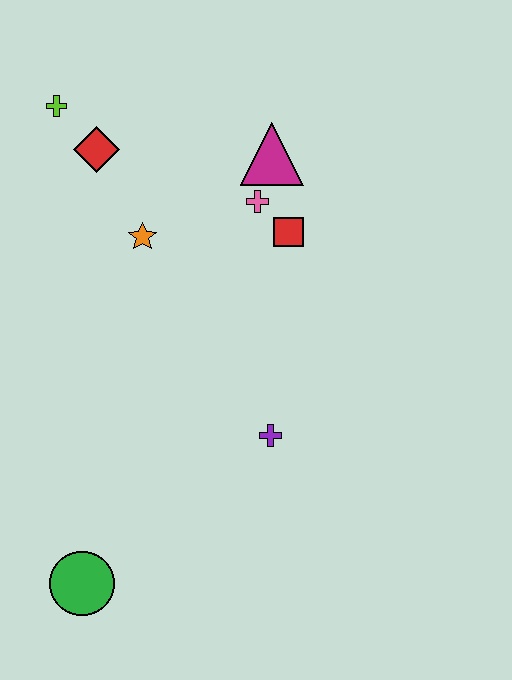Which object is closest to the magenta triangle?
The pink cross is closest to the magenta triangle.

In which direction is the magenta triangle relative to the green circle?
The magenta triangle is above the green circle.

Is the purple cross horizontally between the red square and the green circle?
Yes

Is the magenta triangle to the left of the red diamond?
No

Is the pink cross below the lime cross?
Yes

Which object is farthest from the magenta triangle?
The green circle is farthest from the magenta triangle.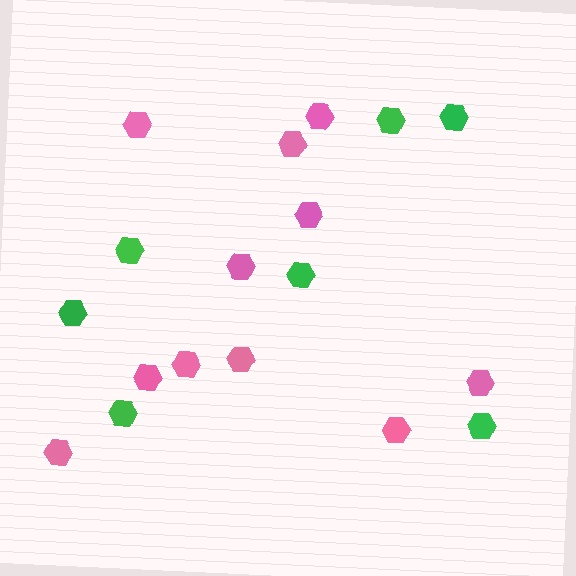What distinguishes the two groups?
There are 2 groups: one group of green hexagons (7) and one group of pink hexagons (11).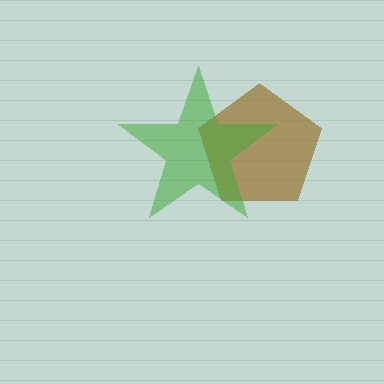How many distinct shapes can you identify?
There are 2 distinct shapes: a brown pentagon, a green star.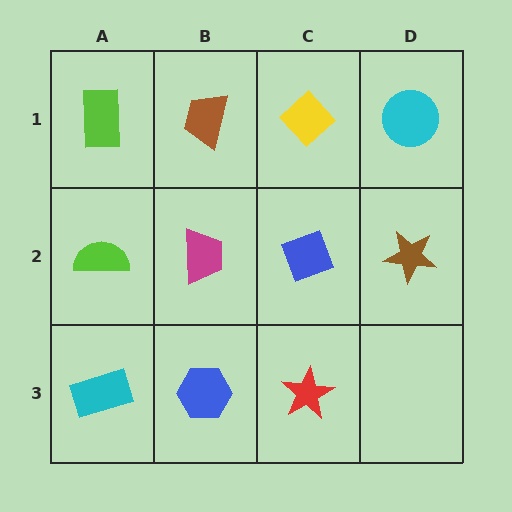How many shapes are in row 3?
3 shapes.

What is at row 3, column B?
A blue hexagon.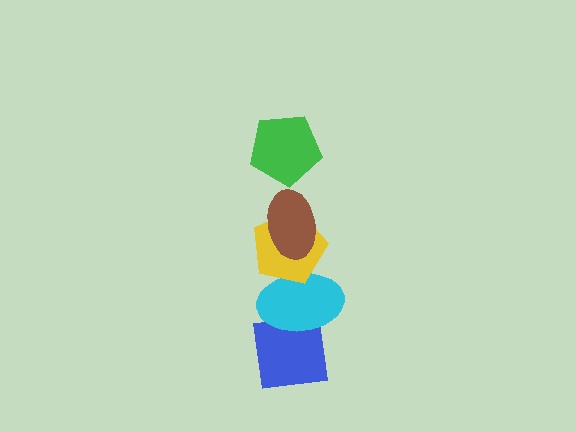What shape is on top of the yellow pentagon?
The brown ellipse is on top of the yellow pentagon.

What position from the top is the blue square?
The blue square is 5th from the top.